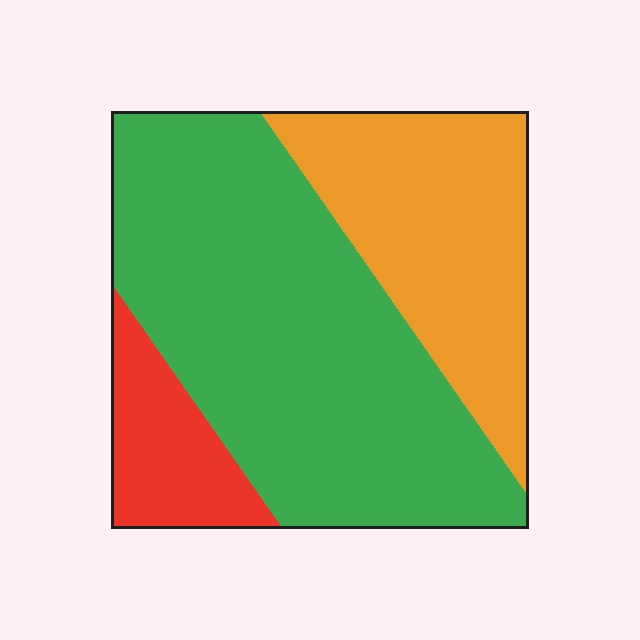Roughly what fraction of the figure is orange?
Orange covers around 30% of the figure.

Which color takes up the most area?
Green, at roughly 60%.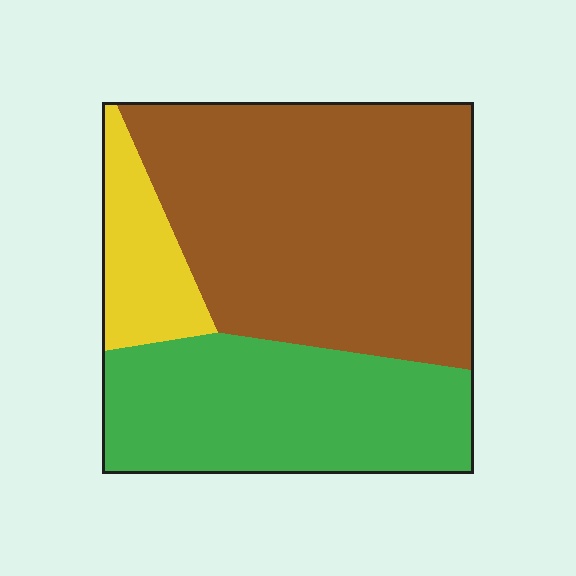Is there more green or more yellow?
Green.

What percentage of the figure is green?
Green covers 34% of the figure.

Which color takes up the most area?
Brown, at roughly 55%.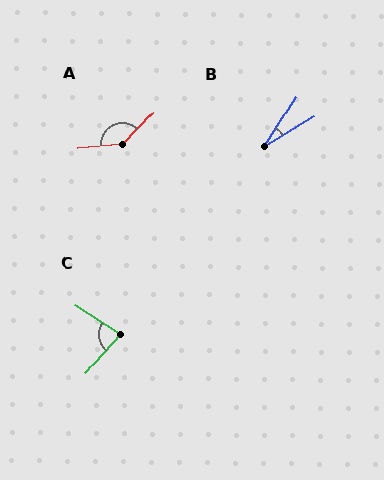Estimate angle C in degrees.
Approximately 82 degrees.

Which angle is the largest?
A, at approximately 140 degrees.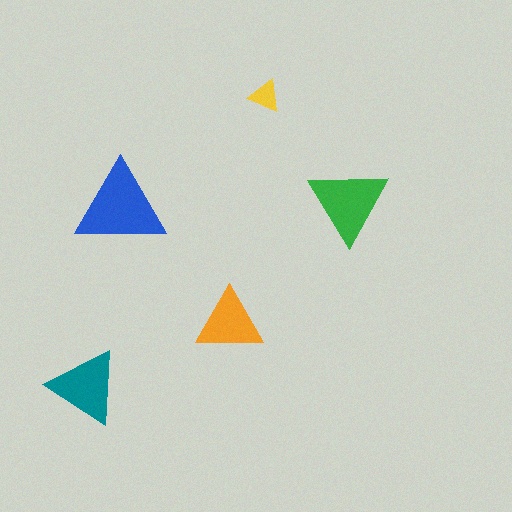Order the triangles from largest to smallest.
the blue one, the green one, the teal one, the orange one, the yellow one.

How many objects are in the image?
There are 5 objects in the image.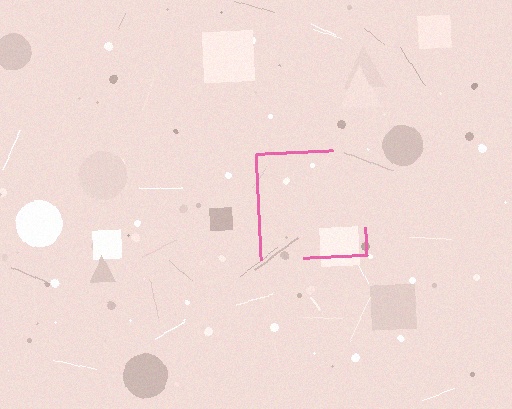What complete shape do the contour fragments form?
The contour fragments form a square.